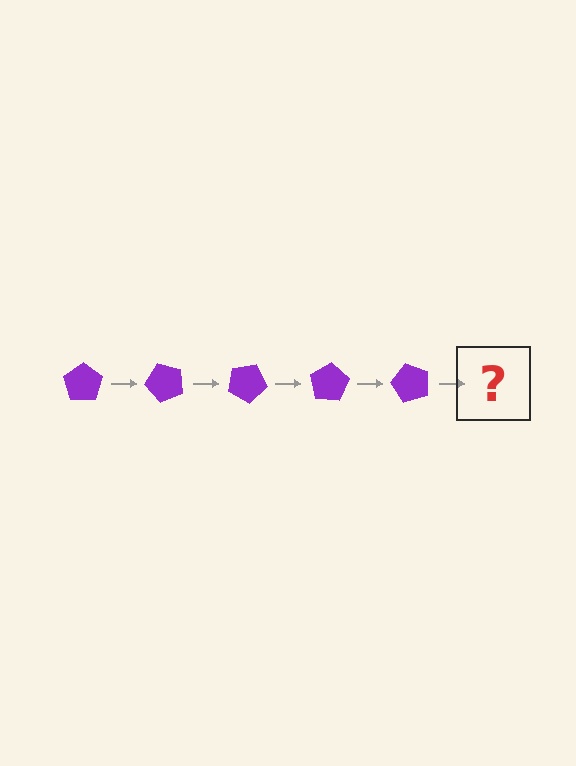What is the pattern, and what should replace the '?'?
The pattern is that the pentagon rotates 50 degrees each step. The '?' should be a purple pentagon rotated 250 degrees.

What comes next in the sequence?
The next element should be a purple pentagon rotated 250 degrees.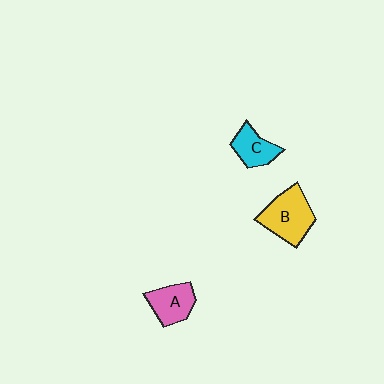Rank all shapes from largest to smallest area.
From largest to smallest: B (yellow), A (pink), C (cyan).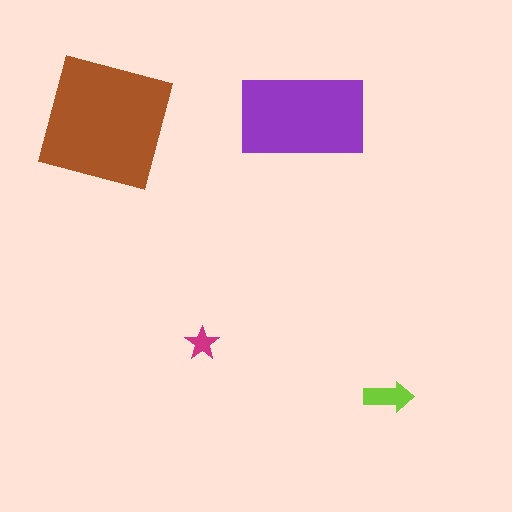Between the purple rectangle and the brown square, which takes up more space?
The brown square.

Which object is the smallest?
The magenta star.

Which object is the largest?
The brown square.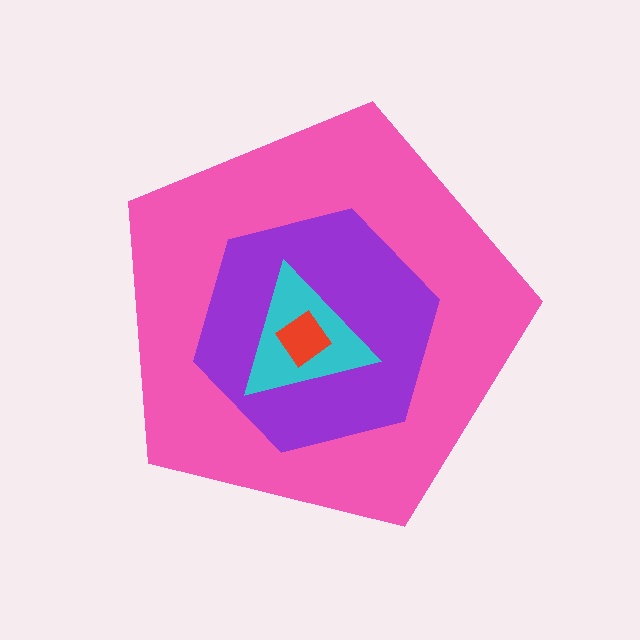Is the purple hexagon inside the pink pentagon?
Yes.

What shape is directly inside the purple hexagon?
The cyan triangle.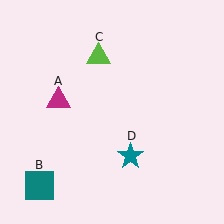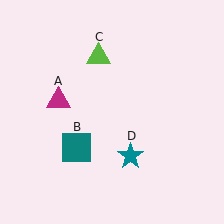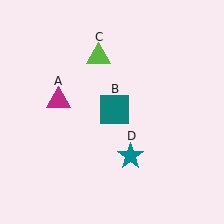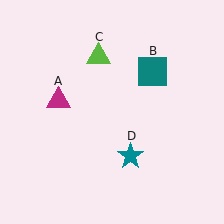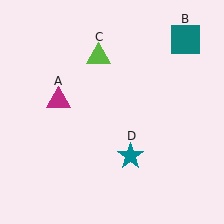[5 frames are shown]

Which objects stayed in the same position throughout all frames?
Magenta triangle (object A) and lime triangle (object C) and teal star (object D) remained stationary.